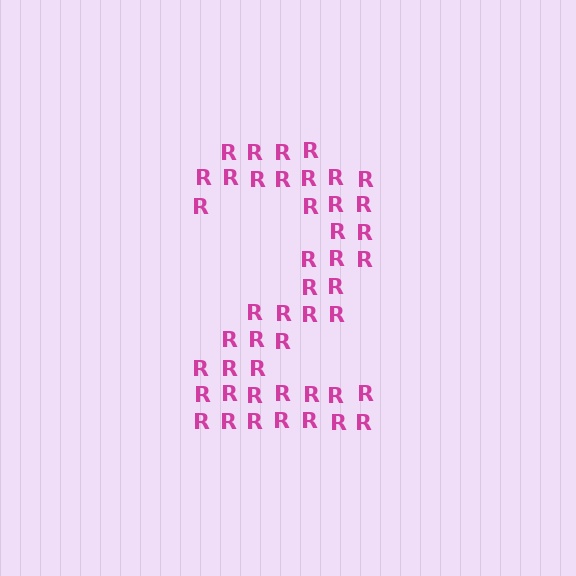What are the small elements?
The small elements are letter R's.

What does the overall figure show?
The overall figure shows the digit 2.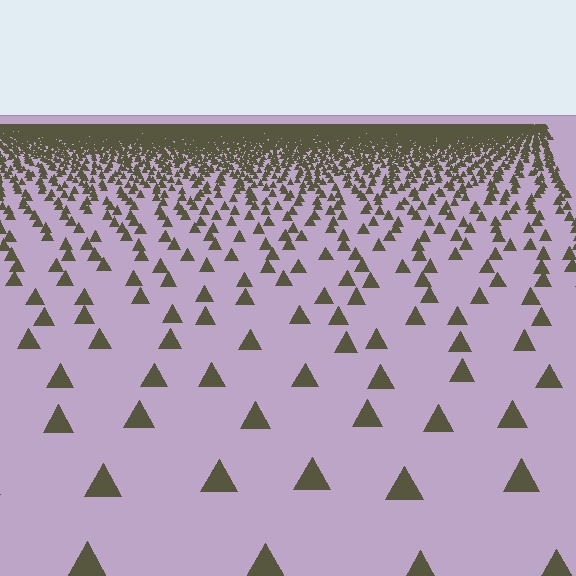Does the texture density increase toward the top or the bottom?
Density increases toward the top.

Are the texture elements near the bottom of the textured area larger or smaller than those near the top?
Larger. Near the bottom, elements are closer to the viewer and appear at a bigger on-screen size.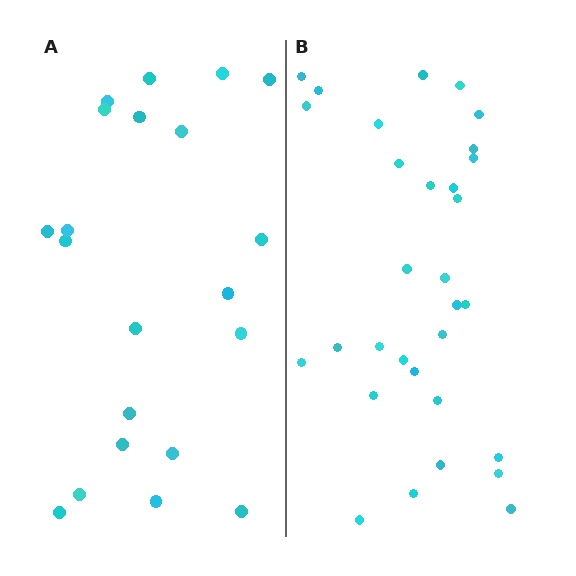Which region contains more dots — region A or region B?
Region B (the right region) has more dots.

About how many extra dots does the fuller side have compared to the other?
Region B has roughly 10 or so more dots than region A.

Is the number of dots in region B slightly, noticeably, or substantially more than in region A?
Region B has substantially more. The ratio is roughly 1.5 to 1.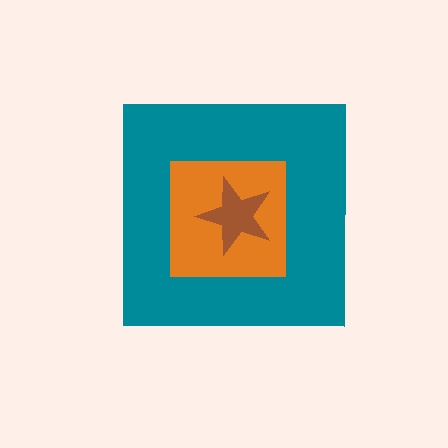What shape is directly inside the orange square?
The brown star.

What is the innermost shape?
The brown star.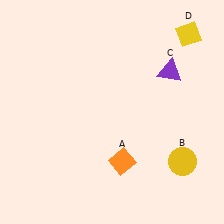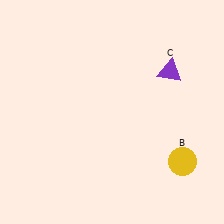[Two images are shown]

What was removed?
The yellow diamond (D), the orange diamond (A) were removed in Image 2.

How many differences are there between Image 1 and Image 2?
There are 2 differences between the two images.